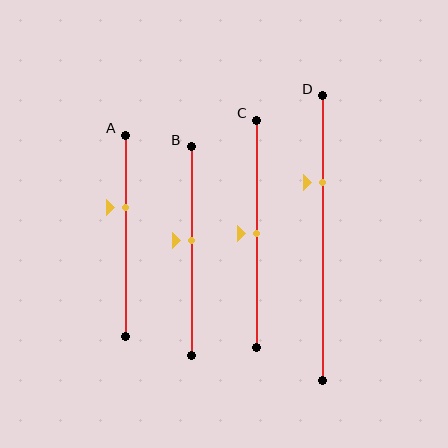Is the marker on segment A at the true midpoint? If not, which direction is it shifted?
No, the marker on segment A is shifted upward by about 14% of the segment length.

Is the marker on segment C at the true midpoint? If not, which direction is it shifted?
Yes, the marker on segment C is at the true midpoint.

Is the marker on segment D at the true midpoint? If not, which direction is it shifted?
No, the marker on segment D is shifted upward by about 19% of the segment length.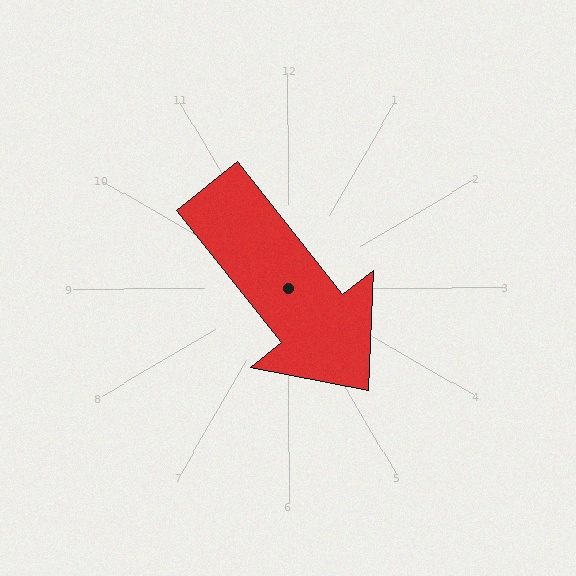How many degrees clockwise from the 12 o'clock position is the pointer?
Approximately 142 degrees.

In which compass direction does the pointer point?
Southeast.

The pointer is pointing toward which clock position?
Roughly 5 o'clock.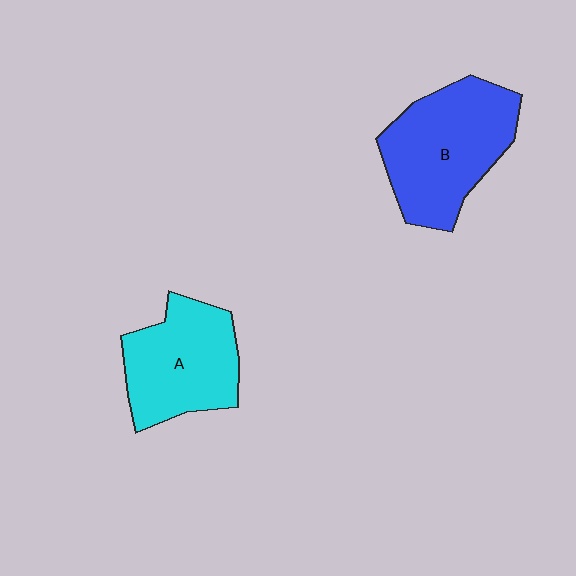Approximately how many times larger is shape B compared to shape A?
Approximately 1.2 times.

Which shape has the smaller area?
Shape A (cyan).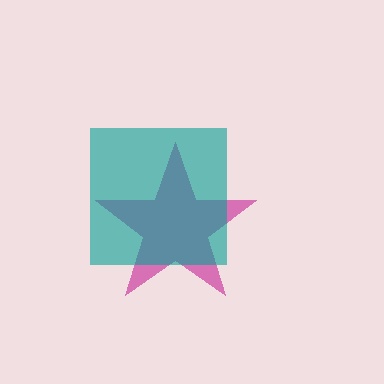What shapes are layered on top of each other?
The layered shapes are: a magenta star, a teal square.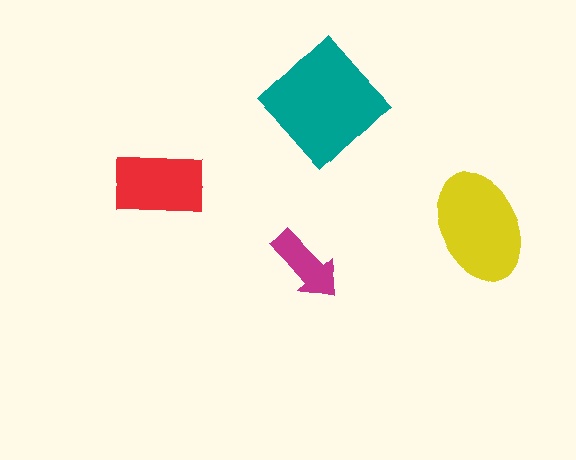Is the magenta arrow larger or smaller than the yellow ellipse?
Smaller.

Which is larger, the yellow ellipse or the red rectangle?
The yellow ellipse.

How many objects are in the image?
There are 4 objects in the image.